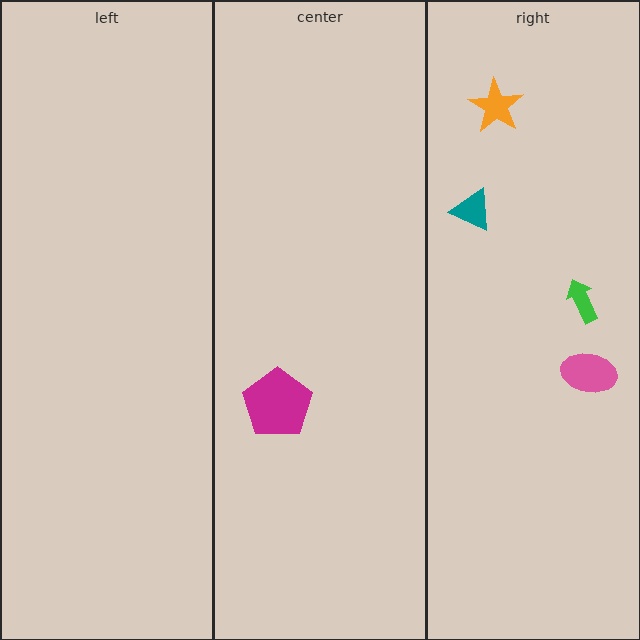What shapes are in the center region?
The magenta pentagon.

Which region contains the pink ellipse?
The right region.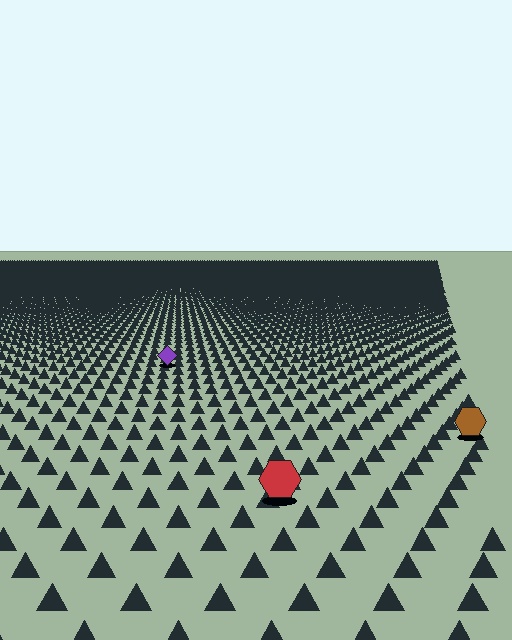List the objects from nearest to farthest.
From nearest to farthest: the red hexagon, the brown hexagon, the purple diamond.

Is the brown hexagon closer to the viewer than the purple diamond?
Yes. The brown hexagon is closer — you can tell from the texture gradient: the ground texture is coarser near it.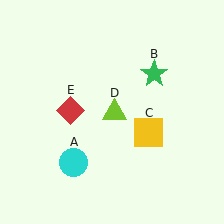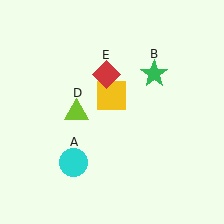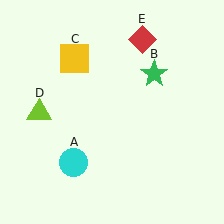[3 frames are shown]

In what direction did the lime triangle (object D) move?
The lime triangle (object D) moved left.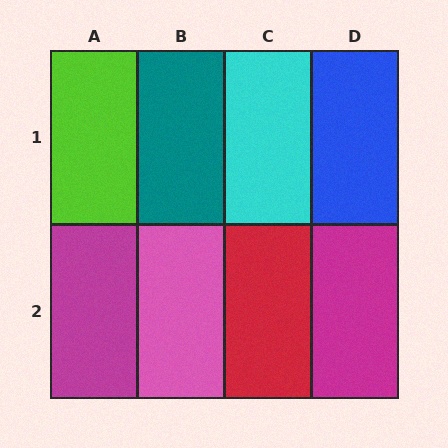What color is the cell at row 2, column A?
Magenta.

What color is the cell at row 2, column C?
Red.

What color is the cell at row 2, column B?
Pink.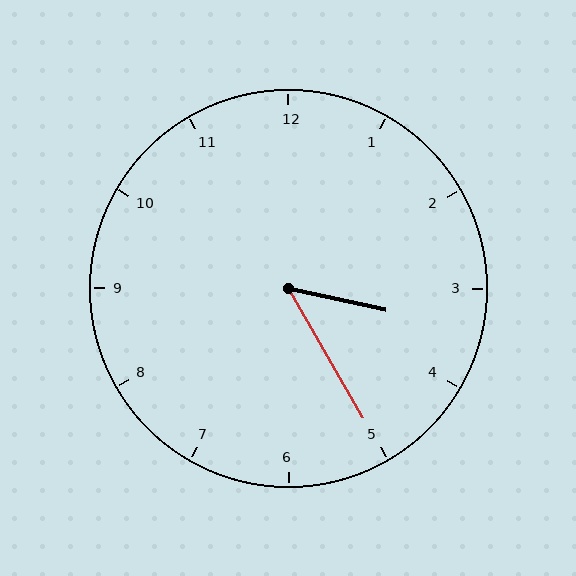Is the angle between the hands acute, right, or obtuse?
It is acute.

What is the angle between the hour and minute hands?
Approximately 48 degrees.